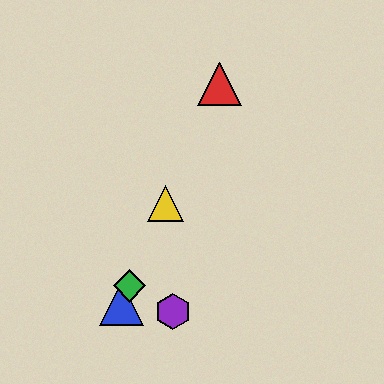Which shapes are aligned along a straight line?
The red triangle, the blue triangle, the green diamond, the yellow triangle are aligned along a straight line.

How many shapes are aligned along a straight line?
4 shapes (the red triangle, the blue triangle, the green diamond, the yellow triangle) are aligned along a straight line.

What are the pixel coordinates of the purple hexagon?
The purple hexagon is at (173, 311).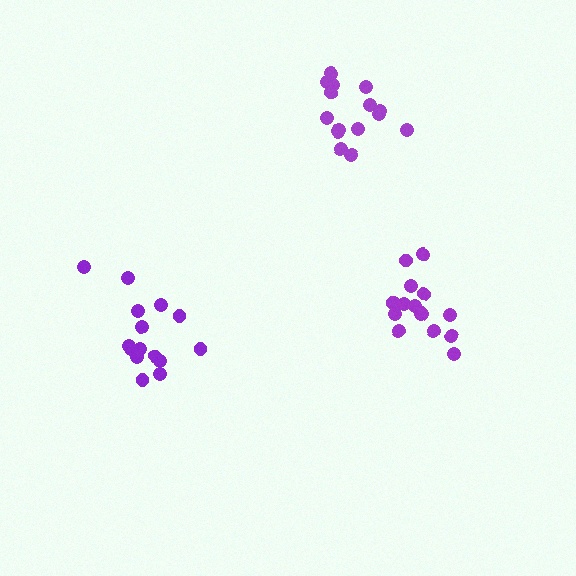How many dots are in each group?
Group 1: 15 dots, Group 2: 15 dots, Group 3: 16 dots (46 total).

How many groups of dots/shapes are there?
There are 3 groups.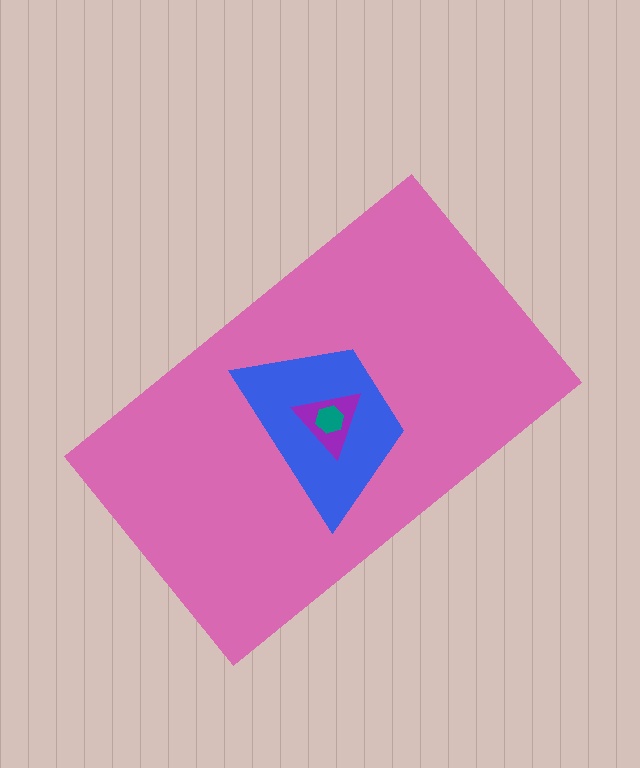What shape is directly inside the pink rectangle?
The blue trapezoid.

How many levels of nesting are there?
4.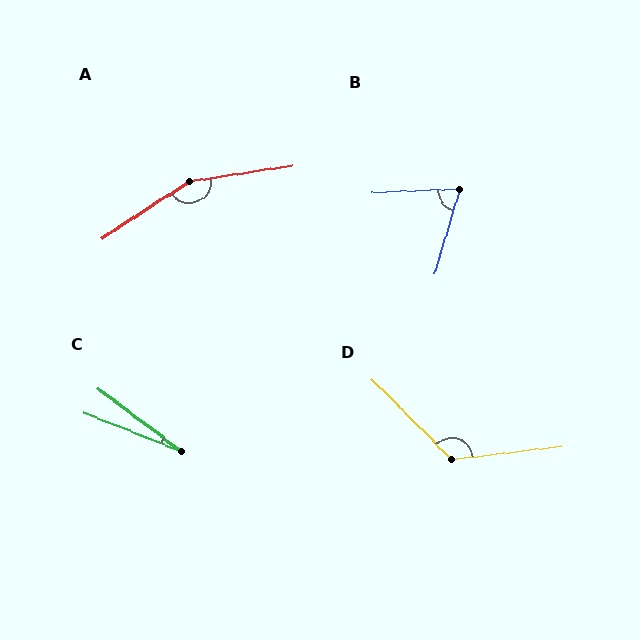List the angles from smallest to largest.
C (16°), B (71°), D (128°), A (155°).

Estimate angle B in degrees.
Approximately 71 degrees.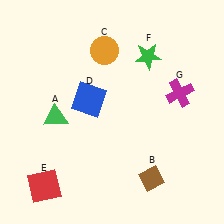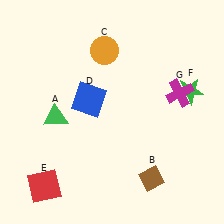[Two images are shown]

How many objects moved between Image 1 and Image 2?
1 object moved between the two images.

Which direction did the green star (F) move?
The green star (F) moved right.